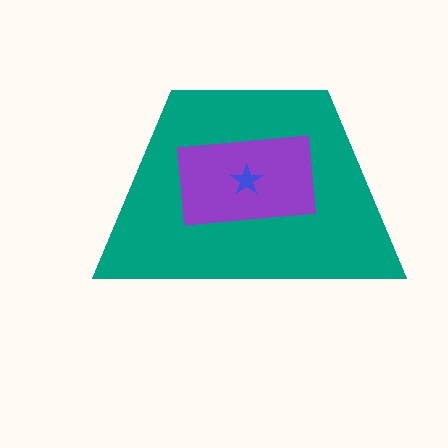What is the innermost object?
The blue star.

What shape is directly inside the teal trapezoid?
The purple rectangle.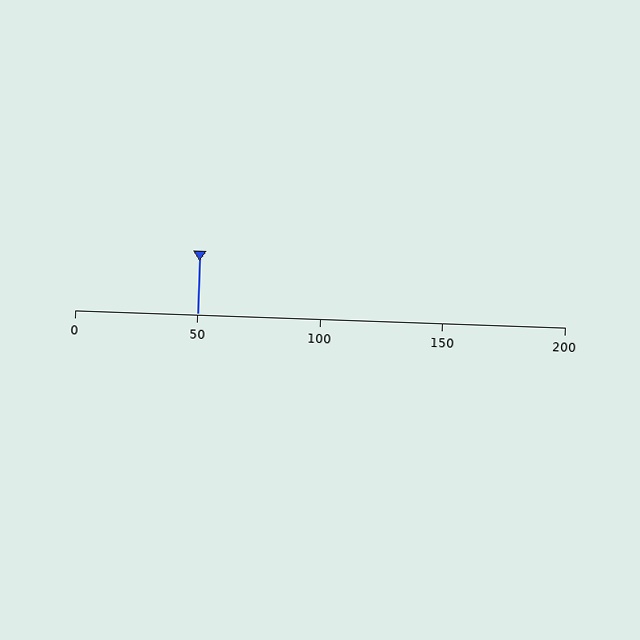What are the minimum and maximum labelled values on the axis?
The axis runs from 0 to 200.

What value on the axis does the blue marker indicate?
The marker indicates approximately 50.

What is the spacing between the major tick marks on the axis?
The major ticks are spaced 50 apart.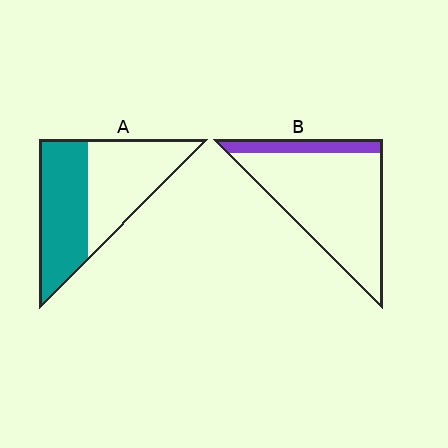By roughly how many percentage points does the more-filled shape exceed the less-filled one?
By roughly 35 percentage points (A over B).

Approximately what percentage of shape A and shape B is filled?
A is approximately 50% and B is approximately 15%.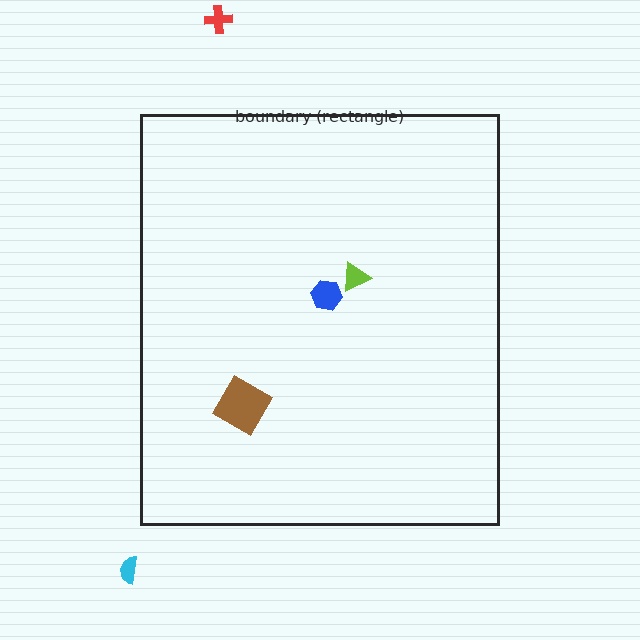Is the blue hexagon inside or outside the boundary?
Inside.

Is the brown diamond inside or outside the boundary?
Inside.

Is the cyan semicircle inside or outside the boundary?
Outside.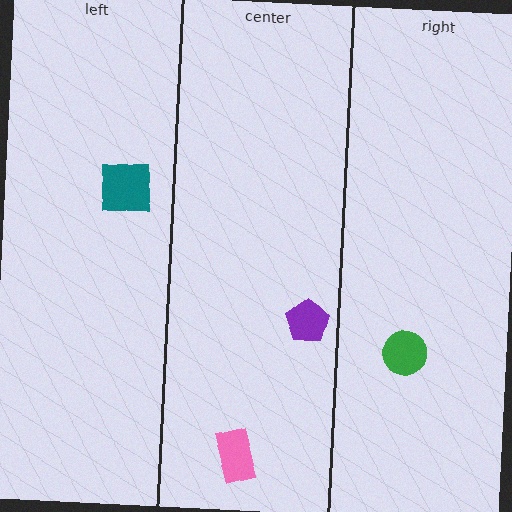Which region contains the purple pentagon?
The center region.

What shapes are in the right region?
The green circle.